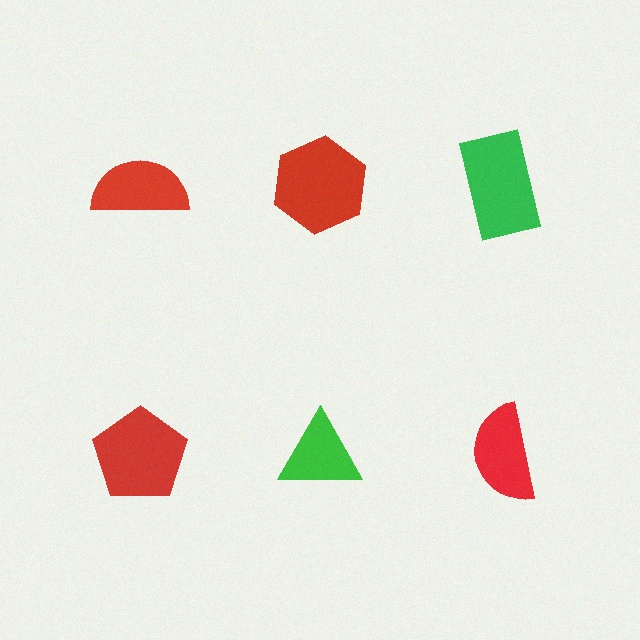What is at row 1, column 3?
A green rectangle.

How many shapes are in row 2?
3 shapes.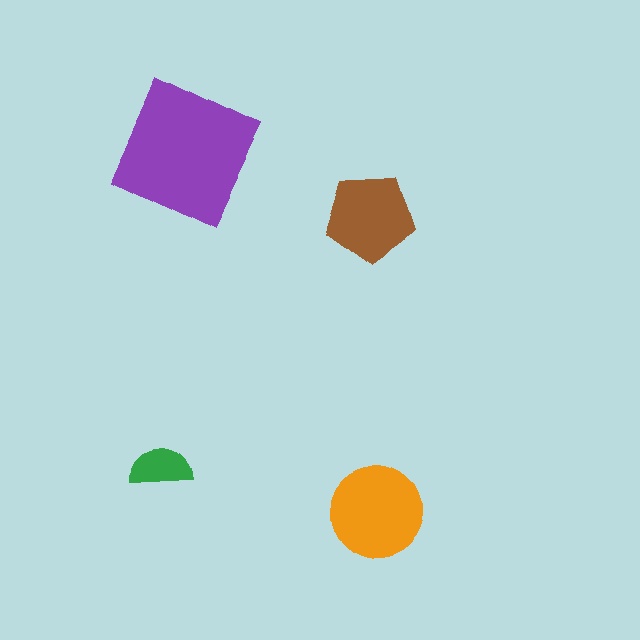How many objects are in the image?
There are 4 objects in the image.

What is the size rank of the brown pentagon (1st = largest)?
3rd.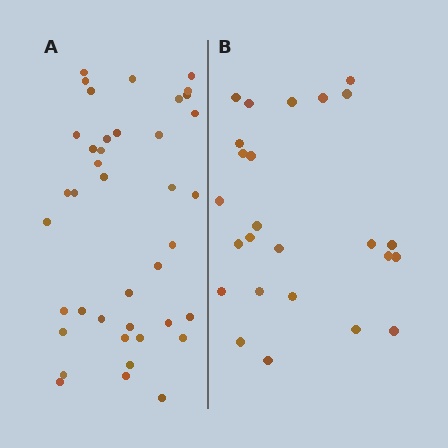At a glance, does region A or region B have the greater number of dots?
Region A (the left region) has more dots.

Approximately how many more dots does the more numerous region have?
Region A has approximately 15 more dots than region B.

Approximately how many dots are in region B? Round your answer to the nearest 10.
About 20 dots. (The exact count is 25, which rounds to 20.)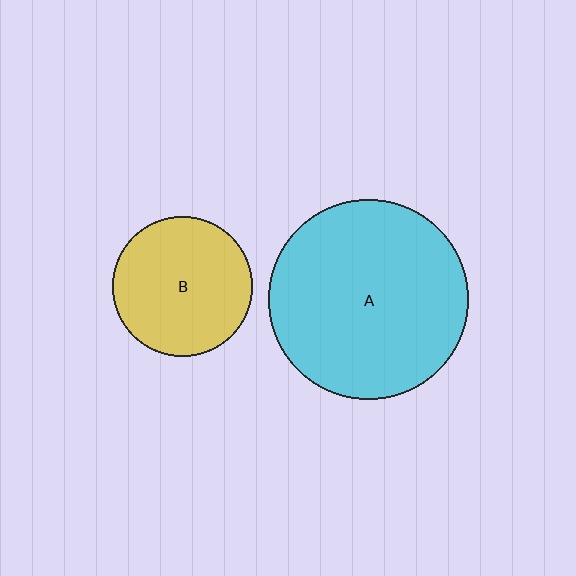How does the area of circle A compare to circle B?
Approximately 2.0 times.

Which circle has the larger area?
Circle A (cyan).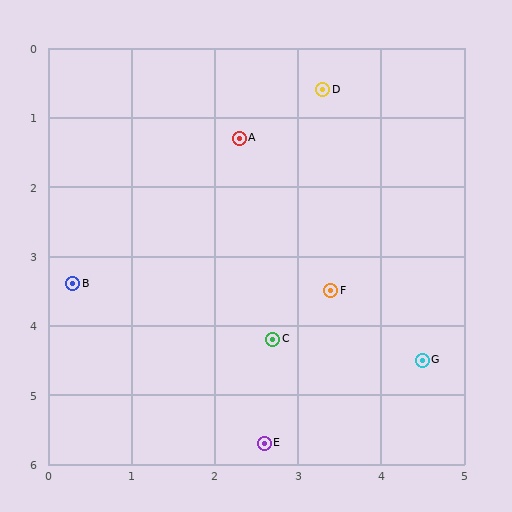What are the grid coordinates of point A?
Point A is at approximately (2.3, 1.3).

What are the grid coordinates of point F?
Point F is at approximately (3.4, 3.5).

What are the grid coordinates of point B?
Point B is at approximately (0.3, 3.4).